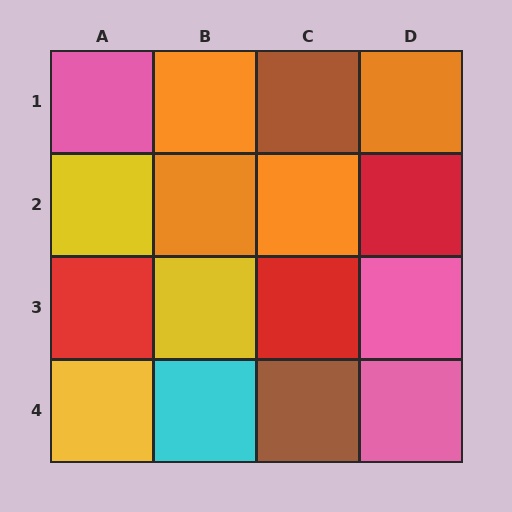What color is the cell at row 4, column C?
Brown.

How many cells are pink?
3 cells are pink.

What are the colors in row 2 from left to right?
Yellow, orange, orange, red.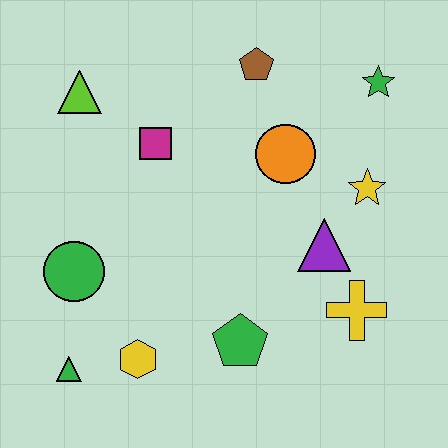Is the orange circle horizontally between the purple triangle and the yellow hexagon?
Yes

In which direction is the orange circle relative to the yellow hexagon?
The orange circle is above the yellow hexagon.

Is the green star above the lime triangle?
Yes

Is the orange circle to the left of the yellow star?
Yes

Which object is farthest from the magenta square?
The yellow cross is farthest from the magenta square.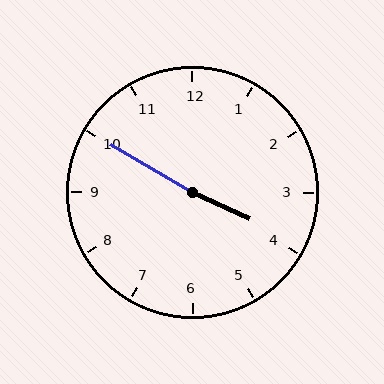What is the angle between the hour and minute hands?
Approximately 175 degrees.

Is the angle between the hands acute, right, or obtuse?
It is obtuse.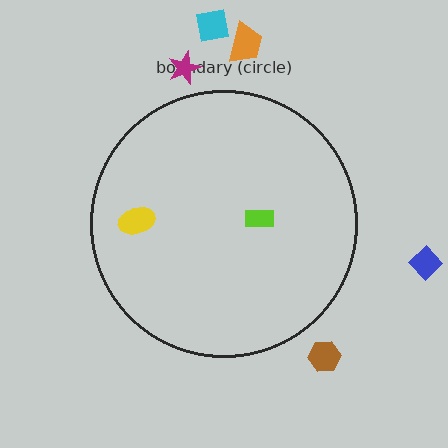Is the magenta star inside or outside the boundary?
Outside.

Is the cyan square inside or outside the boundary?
Outside.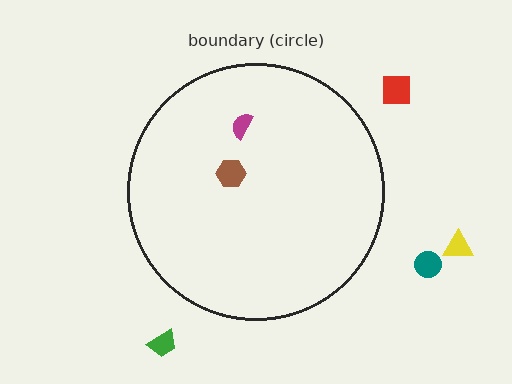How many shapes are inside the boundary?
2 inside, 4 outside.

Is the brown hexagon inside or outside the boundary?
Inside.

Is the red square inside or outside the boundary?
Outside.